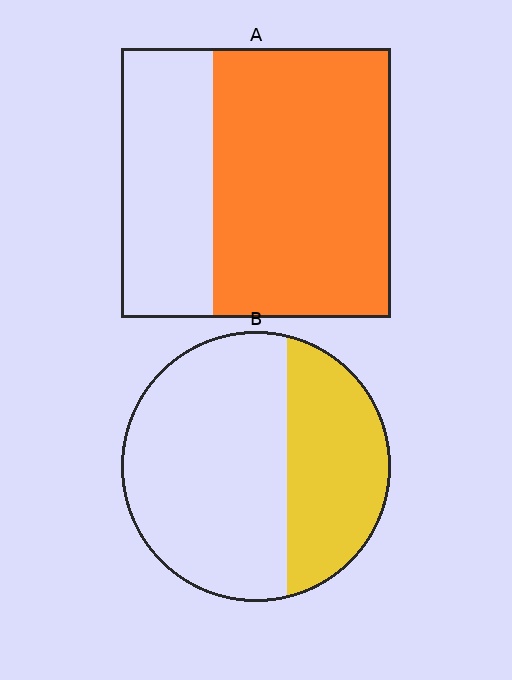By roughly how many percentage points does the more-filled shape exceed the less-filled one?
By roughly 30 percentage points (A over B).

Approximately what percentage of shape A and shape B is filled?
A is approximately 65% and B is approximately 35%.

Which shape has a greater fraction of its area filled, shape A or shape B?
Shape A.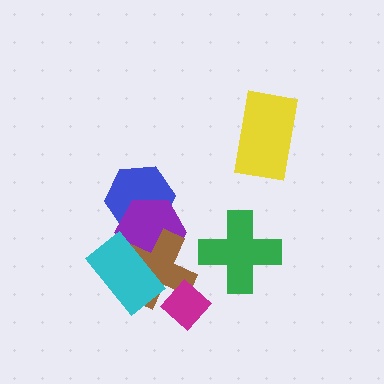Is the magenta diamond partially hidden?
No, no other shape covers it.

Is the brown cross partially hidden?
Yes, it is partially covered by another shape.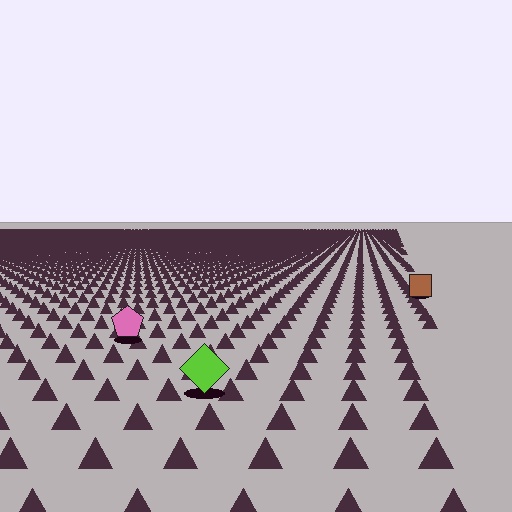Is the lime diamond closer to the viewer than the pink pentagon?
Yes. The lime diamond is closer — you can tell from the texture gradient: the ground texture is coarser near it.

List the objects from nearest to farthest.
From nearest to farthest: the lime diamond, the pink pentagon, the brown square.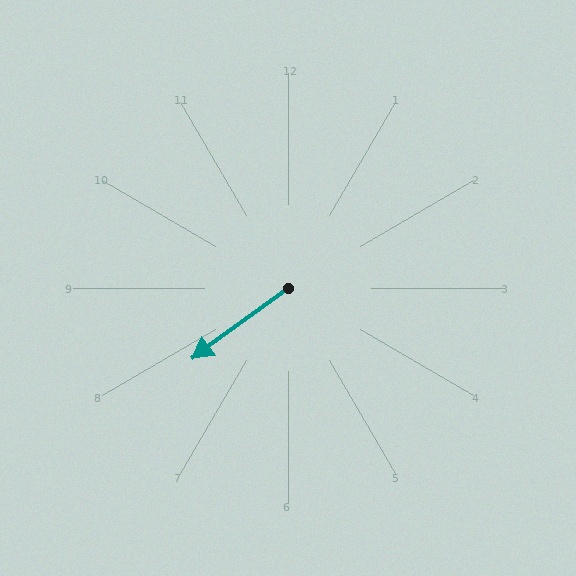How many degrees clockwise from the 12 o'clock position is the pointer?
Approximately 234 degrees.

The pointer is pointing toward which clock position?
Roughly 8 o'clock.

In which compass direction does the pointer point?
Southwest.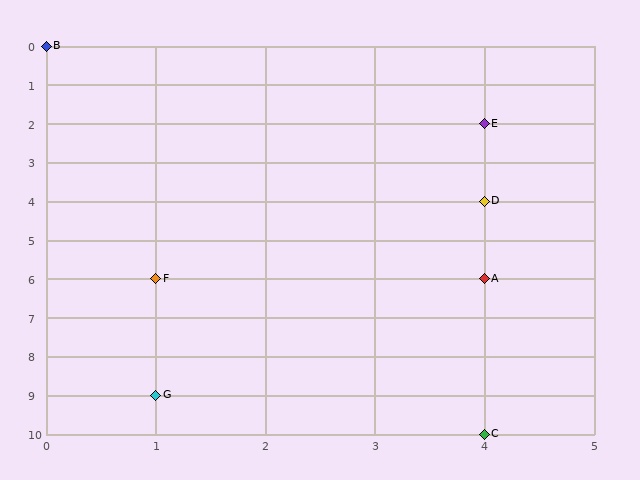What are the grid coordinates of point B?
Point B is at grid coordinates (0, 0).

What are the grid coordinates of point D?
Point D is at grid coordinates (4, 4).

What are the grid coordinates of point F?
Point F is at grid coordinates (1, 6).